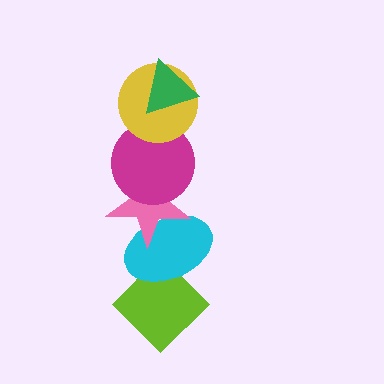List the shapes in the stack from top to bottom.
From top to bottom: the green triangle, the yellow circle, the magenta circle, the pink star, the cyan ellipse, the lime diamond.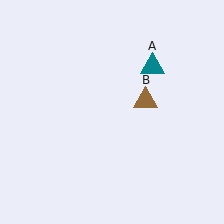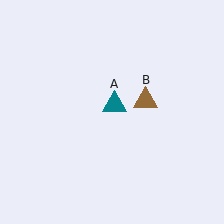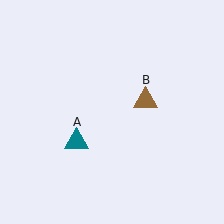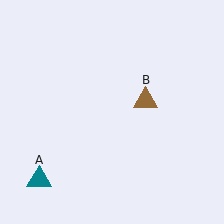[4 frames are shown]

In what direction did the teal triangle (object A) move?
The teal triangle (object A) moved down and to the left.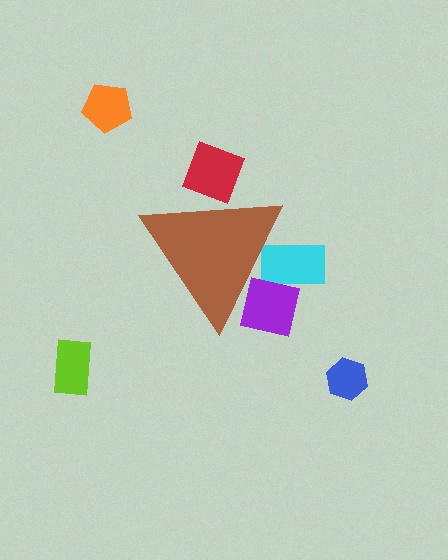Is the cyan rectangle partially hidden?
Yes, the cyan rectangle is partially hidden behind the brown triangle.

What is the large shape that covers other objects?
A brown triangle.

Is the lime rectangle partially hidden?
No, the lime rectangle is fully visible.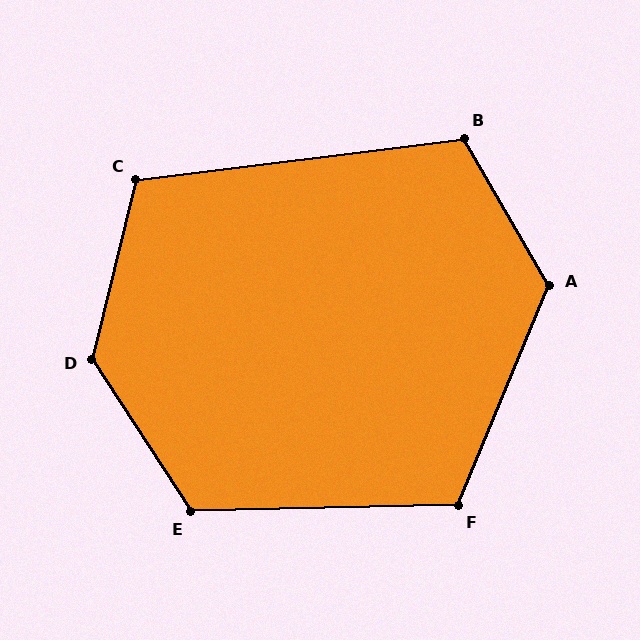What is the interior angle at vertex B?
Approximately 113 degrees (obtuse).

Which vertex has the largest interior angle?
D, at approximately 133 degrees.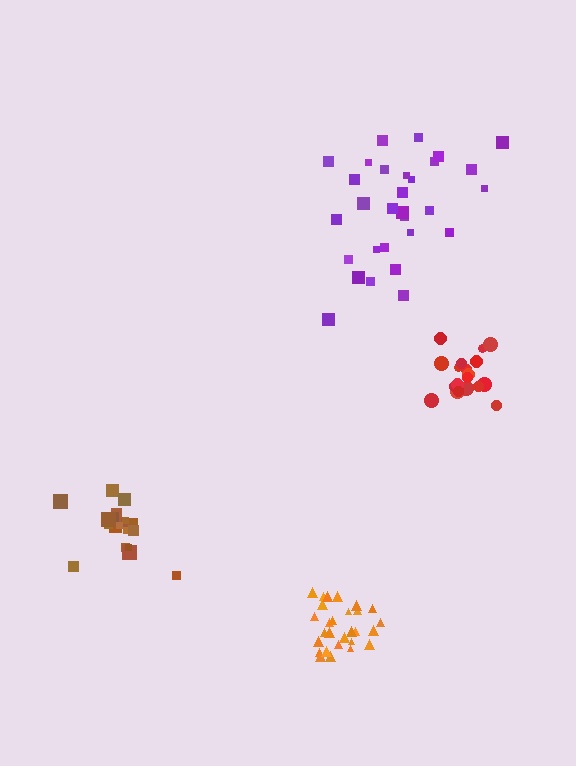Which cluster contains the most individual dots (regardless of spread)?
Purple (30).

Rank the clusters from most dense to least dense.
orange, red, brown, purple.